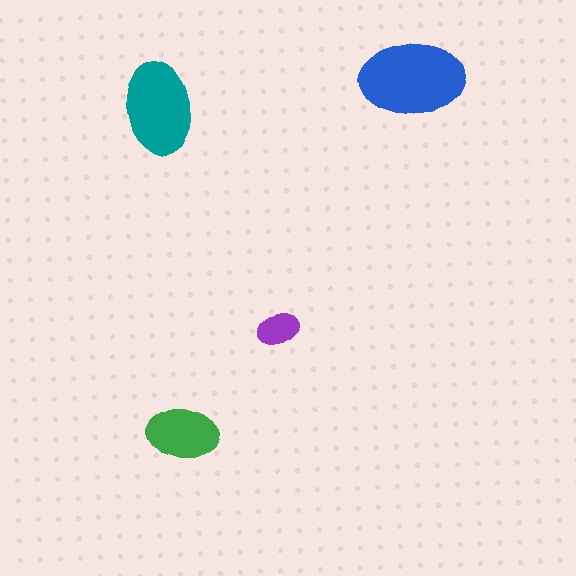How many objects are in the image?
There are 4 objects in the image.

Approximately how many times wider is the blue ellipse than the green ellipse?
About 1.5 times wider.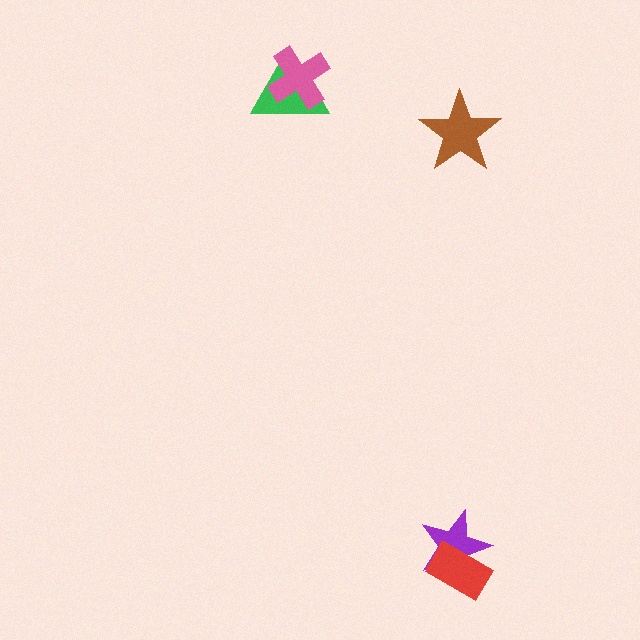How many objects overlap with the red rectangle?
1 object overlaps with the red rectangle.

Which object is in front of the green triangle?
The pink cross is in front of the green triangle.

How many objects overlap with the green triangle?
1 object overlaps with the green triangle.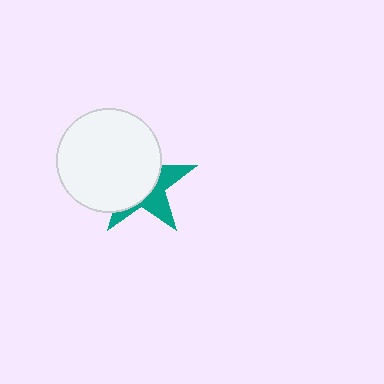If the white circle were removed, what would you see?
You would see the complete teal star.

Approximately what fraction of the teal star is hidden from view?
Roughly 62% of the teal star is hidden behind the white circle.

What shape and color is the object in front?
The object in front is a white circle.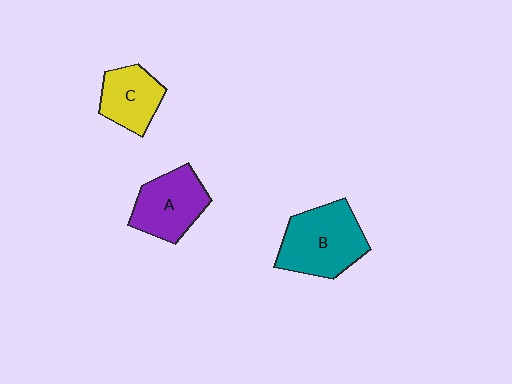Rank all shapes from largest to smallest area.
From largest to smallest: B (teal), A (purple), C (yellow).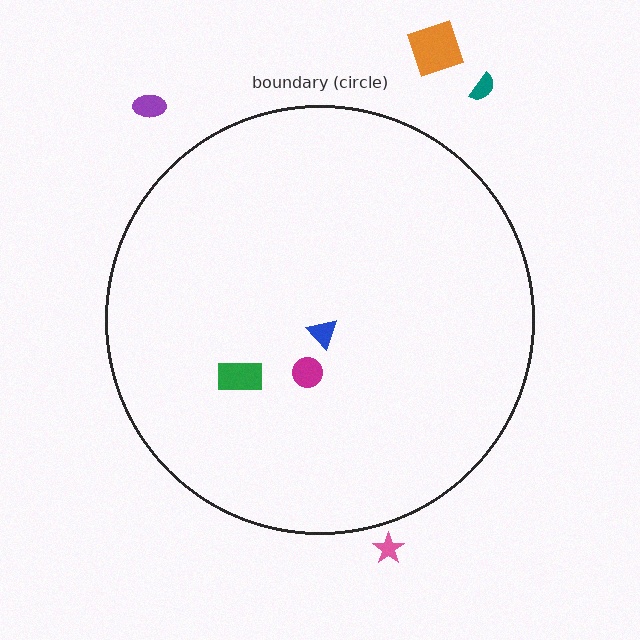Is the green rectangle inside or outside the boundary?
Inside.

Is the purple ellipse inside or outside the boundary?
Outside.